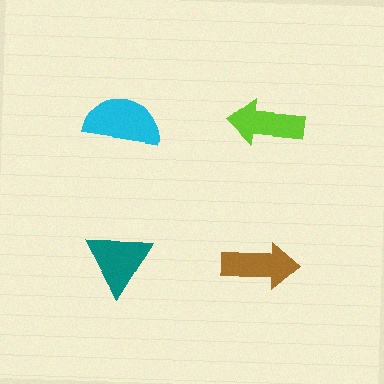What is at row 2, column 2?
A brown arrow.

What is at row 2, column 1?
A teal triangle.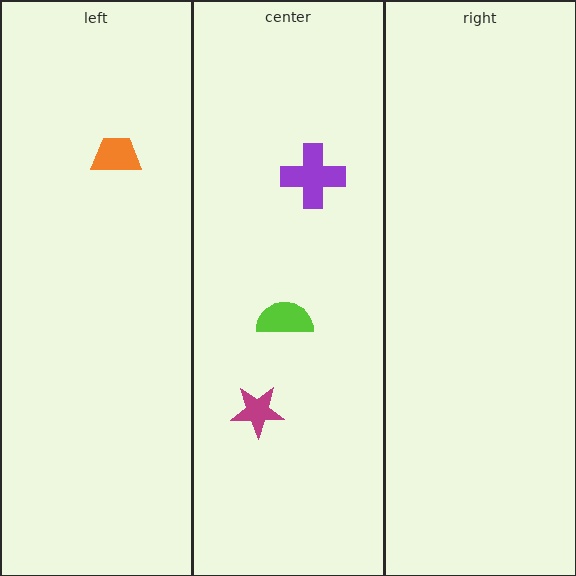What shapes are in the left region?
The orange trapezoid.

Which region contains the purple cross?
The center region.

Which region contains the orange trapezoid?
The left region.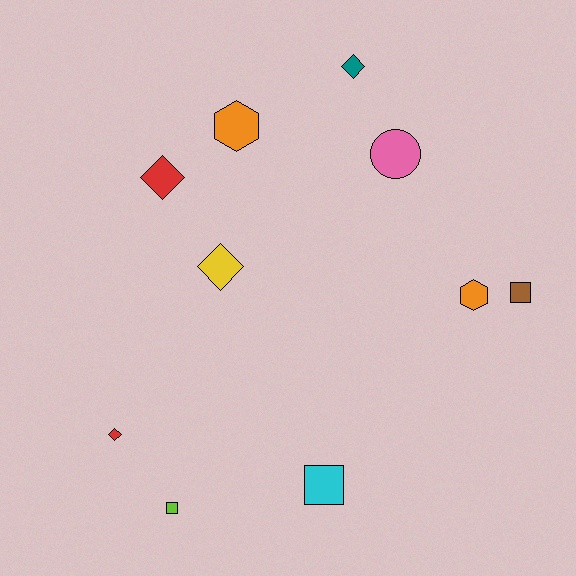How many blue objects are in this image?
There are no blue objects.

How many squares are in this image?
There are 3 squares.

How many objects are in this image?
There are 10 objects.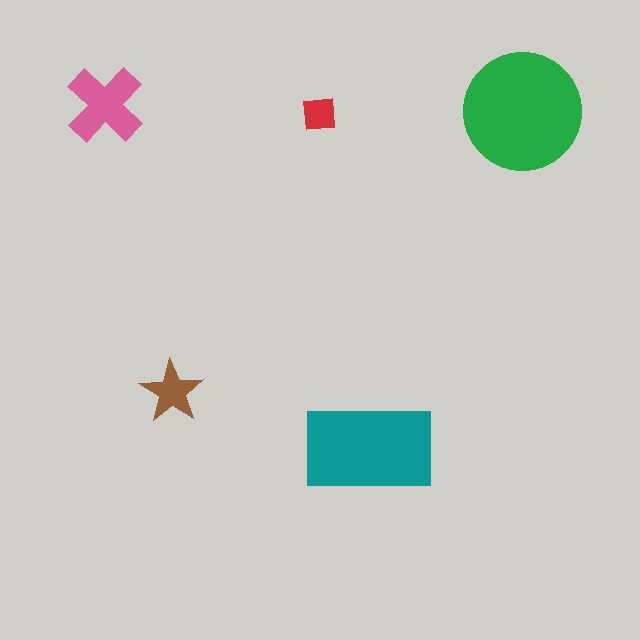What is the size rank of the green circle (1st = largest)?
1st.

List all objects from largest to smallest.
The green circle, the teal rectangle, the pink cross, the brown star, the red square.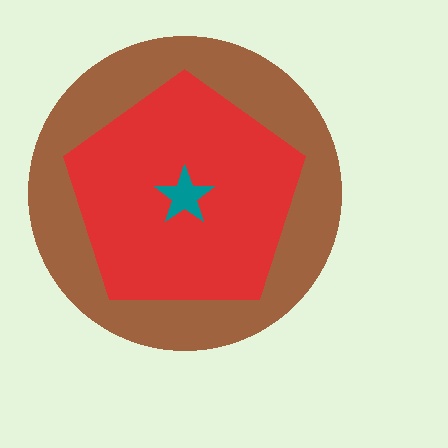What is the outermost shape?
The brown circle.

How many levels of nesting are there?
3.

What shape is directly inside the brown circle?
The red pentagon.